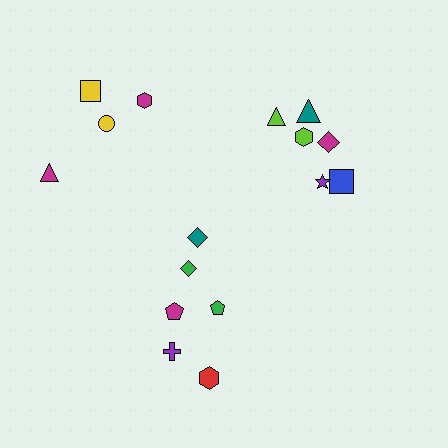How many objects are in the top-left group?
There are 4 objects.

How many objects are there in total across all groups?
There are 16 objects.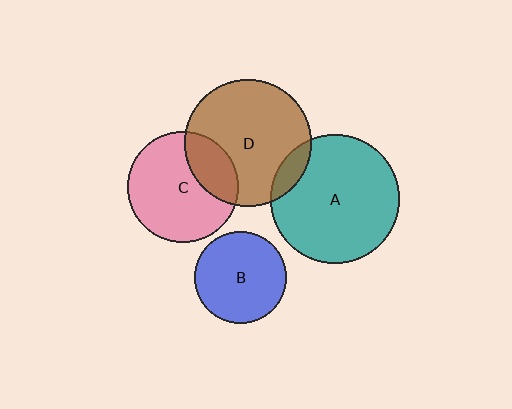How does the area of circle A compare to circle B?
Approximately 2.0 times.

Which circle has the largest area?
Circle A (teal).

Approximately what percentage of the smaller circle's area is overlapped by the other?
Approximately 25%.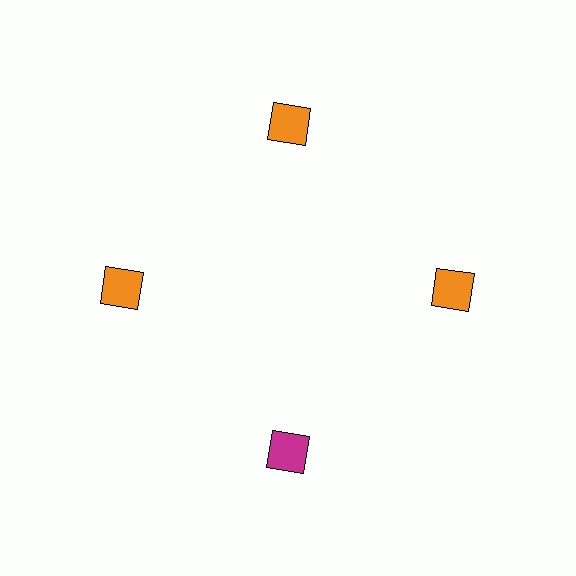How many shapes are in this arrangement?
There are 4 shapes arranged in a ring pattern.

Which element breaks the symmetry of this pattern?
The magenta square at roughly the 6 o'clock position breaks the symmetry. All other shapes are orange squares.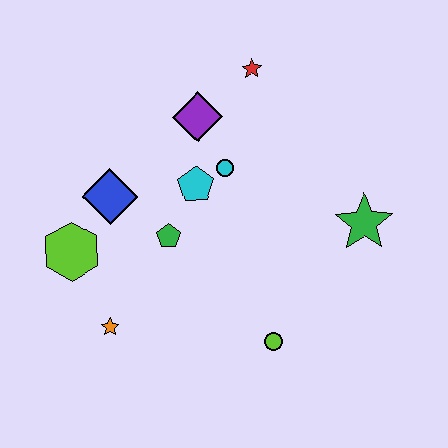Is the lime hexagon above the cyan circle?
No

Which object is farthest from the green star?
The lime hexagon is farthest from the green star.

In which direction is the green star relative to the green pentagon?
The green star is to the right of the green pentagon.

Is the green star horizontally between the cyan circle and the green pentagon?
No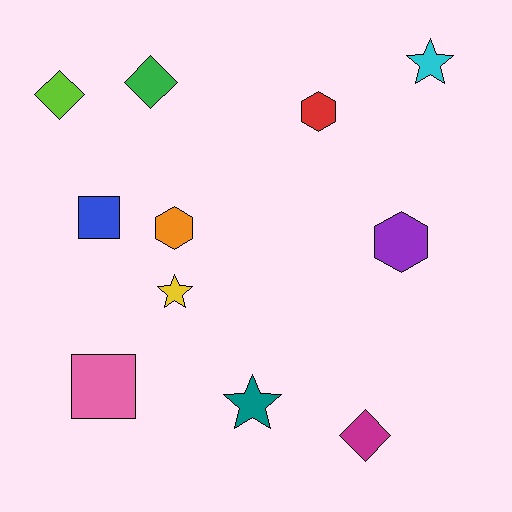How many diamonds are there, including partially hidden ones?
There are 3 diamonds.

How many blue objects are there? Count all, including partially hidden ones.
There is 1 blue object.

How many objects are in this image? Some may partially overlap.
There are 11 objects.